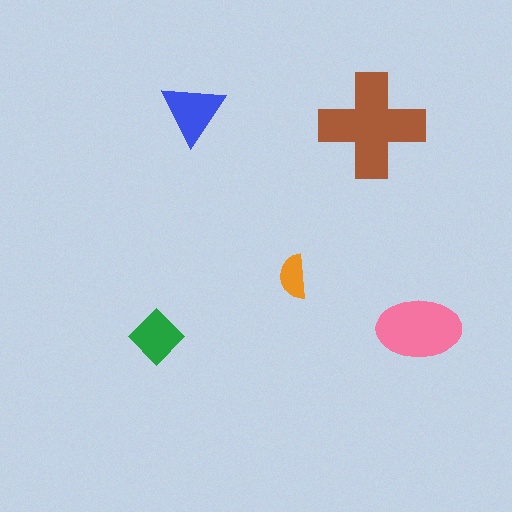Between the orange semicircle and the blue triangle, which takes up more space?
The blue triangle.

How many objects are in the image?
There are 5 objects in the image.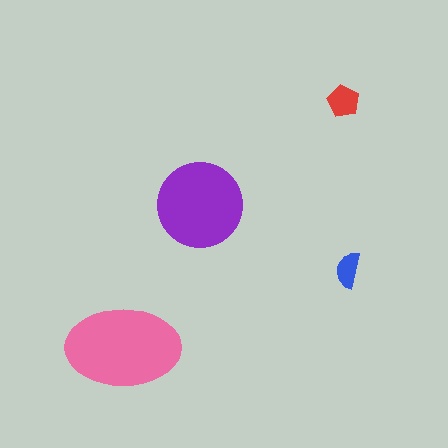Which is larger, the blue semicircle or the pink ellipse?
The pink ellipse.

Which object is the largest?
The pink ellipse.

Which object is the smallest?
The blue semicircle.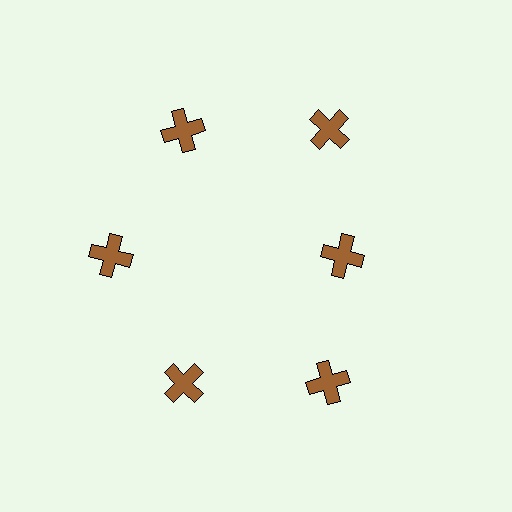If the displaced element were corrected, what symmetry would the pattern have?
It would have 6-fold rotational symmetry — the pattern would map onto itself every 60 degrees.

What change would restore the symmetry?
The symmetry would be restored by moving it outward, back onto the ring so that all 6 crosses sit at equal angles and equal distance from the center.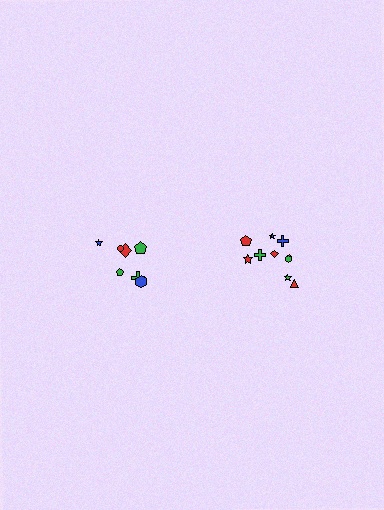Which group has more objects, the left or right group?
The right group.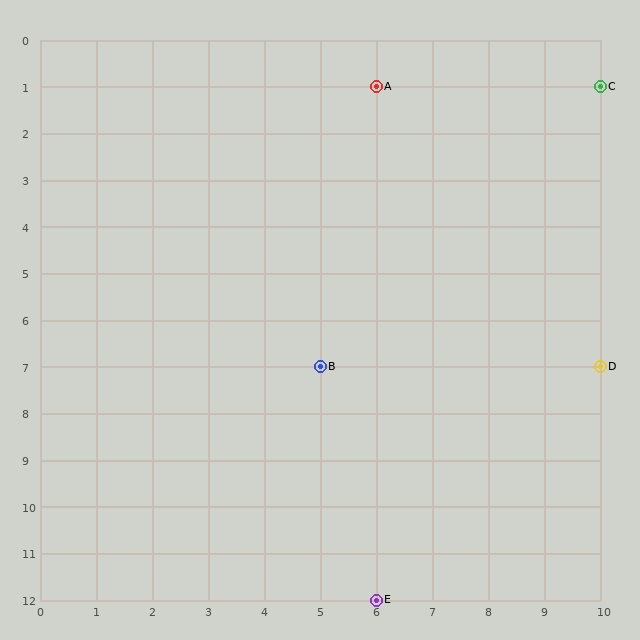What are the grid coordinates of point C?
Point C is at grid coordinates (10, 1).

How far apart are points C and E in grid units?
Points C and E are 4 columns and 11 rows apart (about 11.7 grid units diagonally).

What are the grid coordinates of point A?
Point A is at grid coordinates (6, 1).